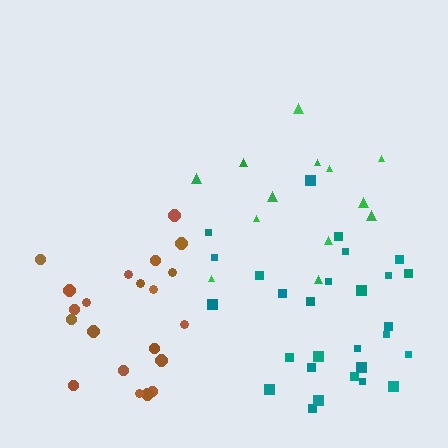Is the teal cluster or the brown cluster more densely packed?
Teal.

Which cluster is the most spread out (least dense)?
Green.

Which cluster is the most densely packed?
Teal.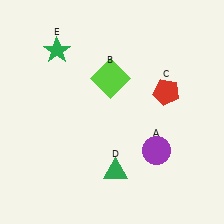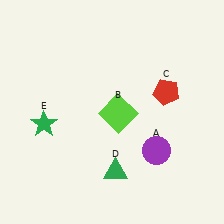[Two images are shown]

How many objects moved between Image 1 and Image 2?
2 objects moved between the two images.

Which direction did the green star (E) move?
The green star (E) moved down.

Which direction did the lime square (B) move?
The lime square (B) moved down.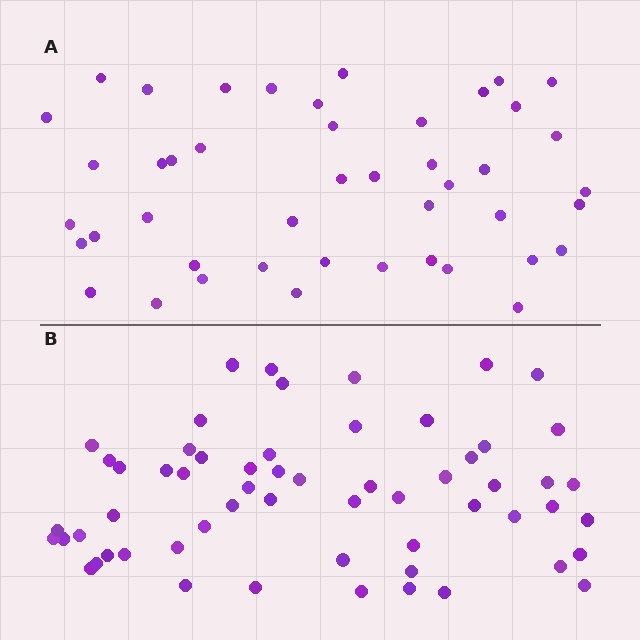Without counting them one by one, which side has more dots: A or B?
Region B (the bottom region) has more dots.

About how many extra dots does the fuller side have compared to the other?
Region B has approximately 15 more dots than region A.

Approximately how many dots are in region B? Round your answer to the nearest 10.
About 60 dots. (The exact count is 59, which rounds to 60.)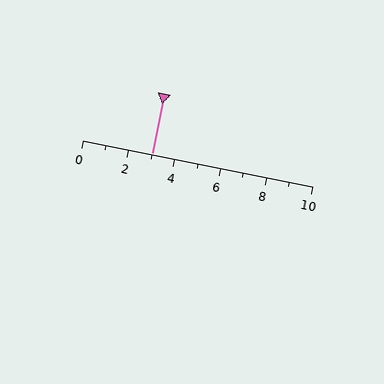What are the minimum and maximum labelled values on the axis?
The axis runs from 0 to 10.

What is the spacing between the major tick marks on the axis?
The major ticks are spaced 2 apart.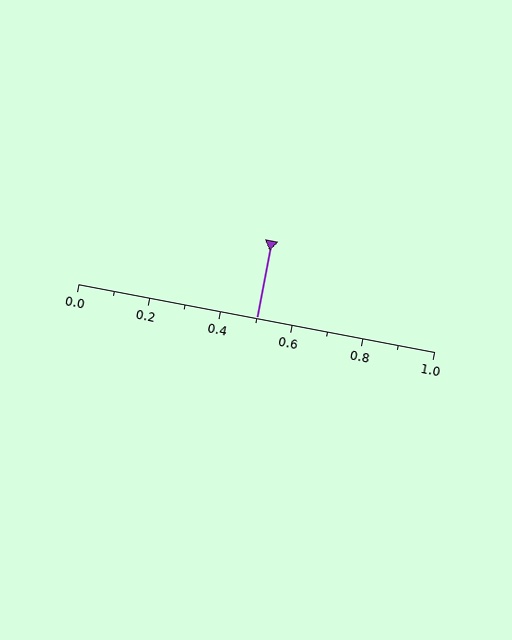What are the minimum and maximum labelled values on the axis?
The axis runs from 0.0 to 1.0.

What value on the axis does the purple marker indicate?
The marker indicates approximately 0.5.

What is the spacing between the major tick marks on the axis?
The major ticks are spaced 0.2 apart.